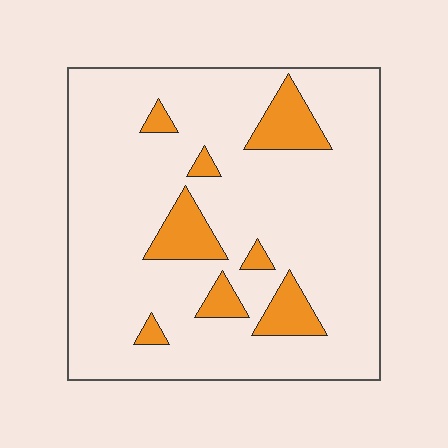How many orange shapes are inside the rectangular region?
8.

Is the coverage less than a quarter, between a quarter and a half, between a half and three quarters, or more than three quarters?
Less than a quarter.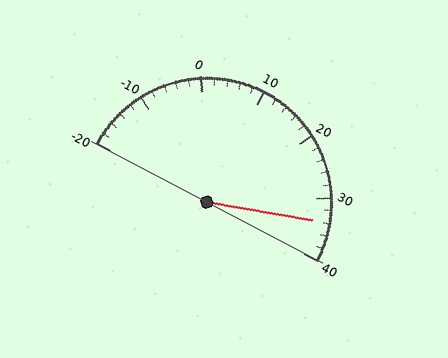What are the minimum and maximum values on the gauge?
The gauge ranges from -20 to 40.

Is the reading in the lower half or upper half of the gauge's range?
The reading is in the upper half of the range (-20 to 40).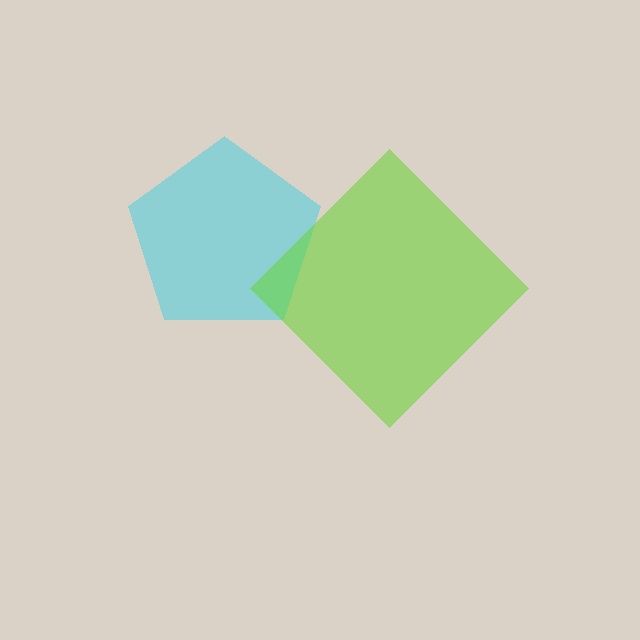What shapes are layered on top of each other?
The layered shapes are: a cyan pentagon, a lime diamond.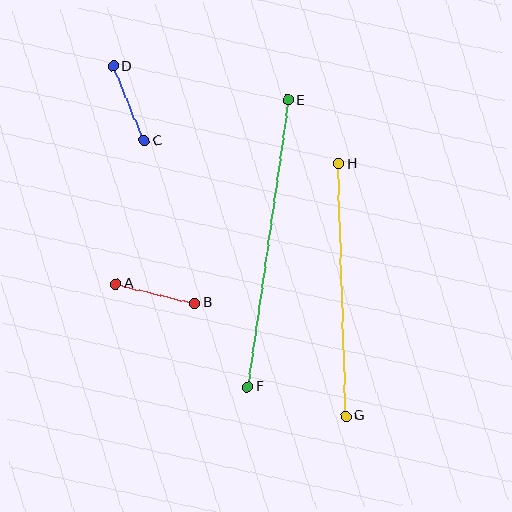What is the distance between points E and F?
The distance is approximately 289 pixels.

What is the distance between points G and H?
The distance is approximately 252 pixels.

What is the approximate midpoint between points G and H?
The midpoint is at approximately (342, 290) pixels.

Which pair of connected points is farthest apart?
Points E and F are farthest apart.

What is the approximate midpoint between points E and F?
The midpoint is at approximately (268, 243) pixels.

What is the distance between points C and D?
The distance is approximately 81 pixels.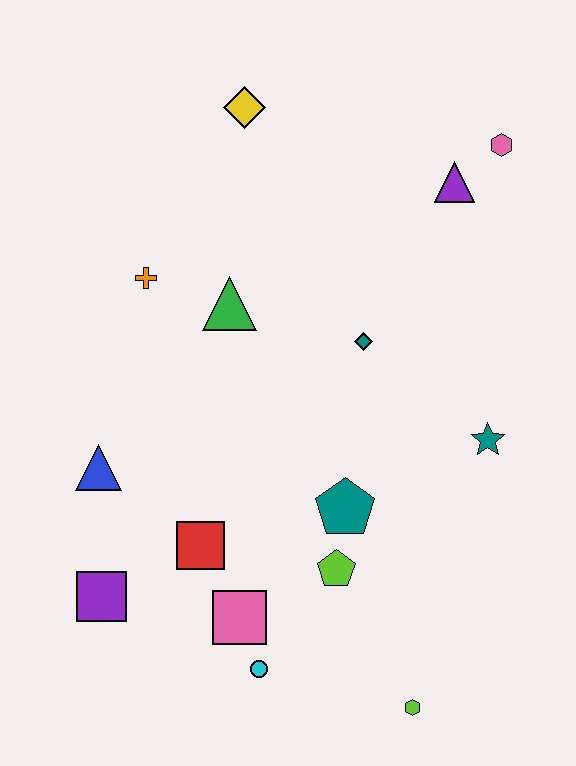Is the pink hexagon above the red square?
Yes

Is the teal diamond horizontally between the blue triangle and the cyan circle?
No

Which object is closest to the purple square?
The red square is closest to the purple square.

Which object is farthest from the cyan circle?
The pink hexagon is farthest from the cyan circle.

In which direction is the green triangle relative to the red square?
The green triangle is above the red square.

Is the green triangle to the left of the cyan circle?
Yes